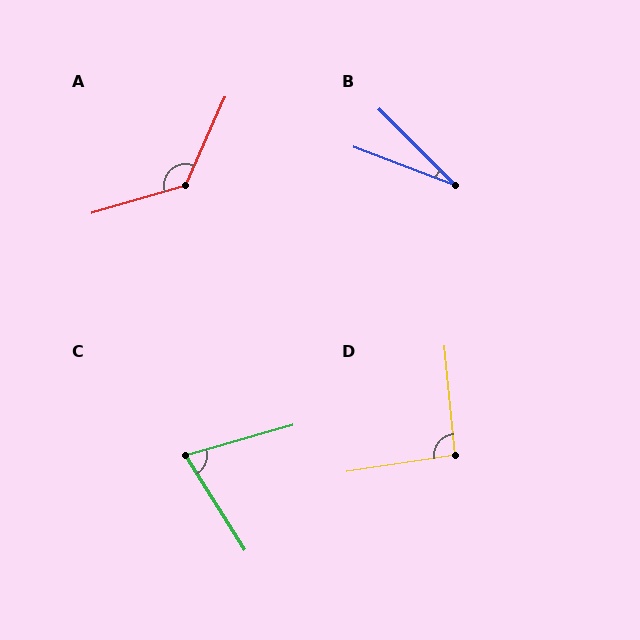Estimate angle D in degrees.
Approximately 93 degrees.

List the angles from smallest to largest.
B (24°), C (74°), D (93°), A (131°).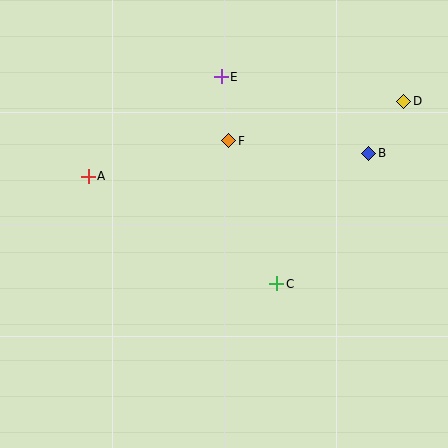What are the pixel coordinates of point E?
Point E is at (221, 77).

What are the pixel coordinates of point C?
Point C is at (277, 284).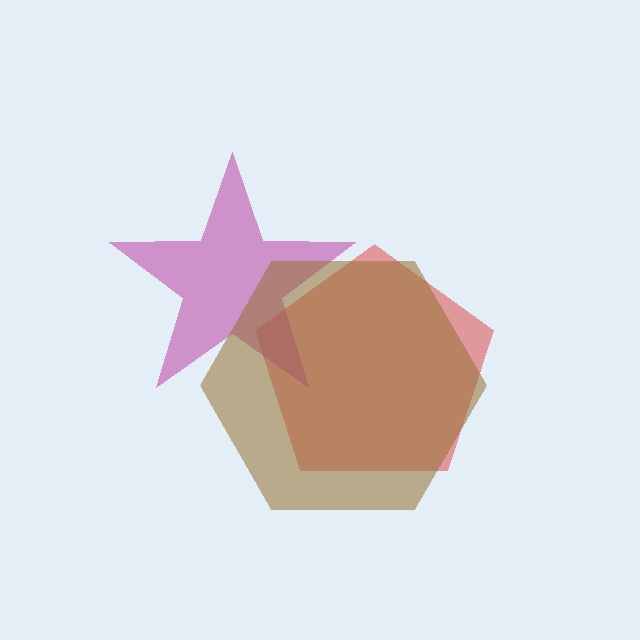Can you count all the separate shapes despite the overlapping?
Yes, there are 3 separate shapes.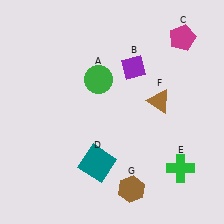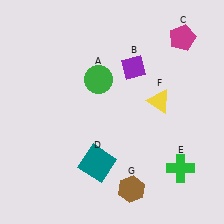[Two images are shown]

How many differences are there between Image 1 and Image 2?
There is 1 difference between the two images.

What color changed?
The triangle (F) changed from brown in Image 1 to yellow in Image 2.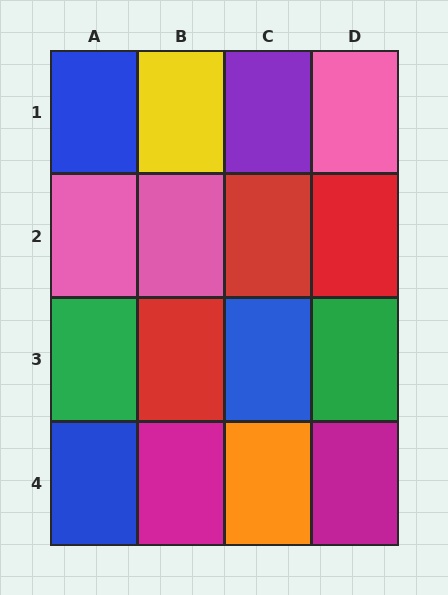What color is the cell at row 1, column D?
Pink.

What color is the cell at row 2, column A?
Pink.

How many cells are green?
2 cells are green.